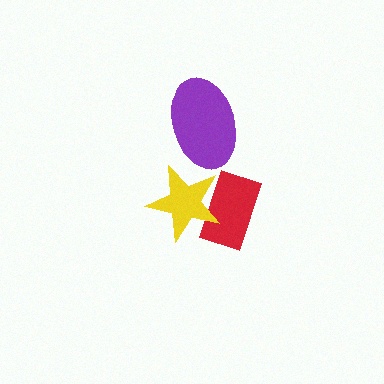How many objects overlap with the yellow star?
1 object overlaps with the yellow star.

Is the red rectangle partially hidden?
Yes, it is partially covered by another shape.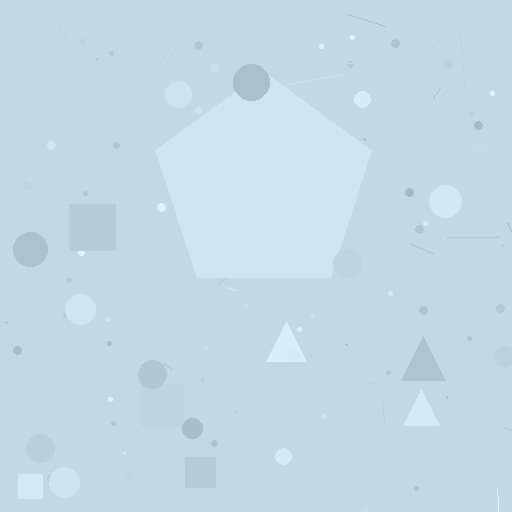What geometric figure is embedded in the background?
A pentagon is embedded in the background.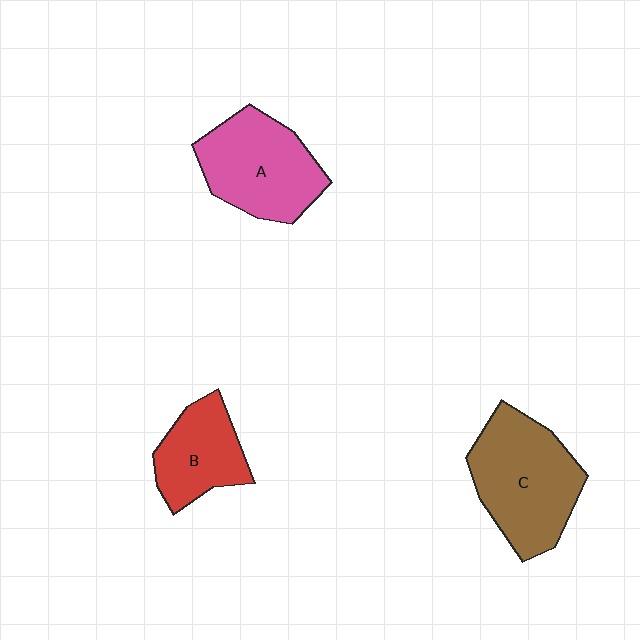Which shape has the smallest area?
Shape B (red).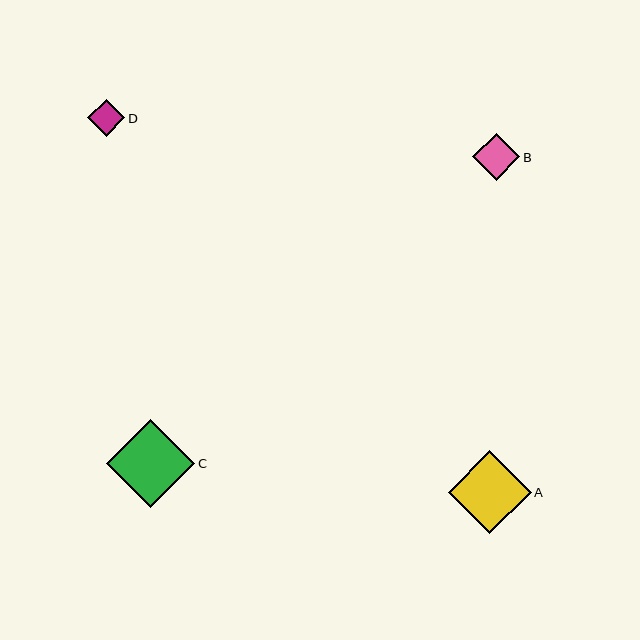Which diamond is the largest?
Diamond C is the largest with a size of approximately 88 pixels.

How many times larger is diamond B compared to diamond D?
Diamond B is approximately 1.3 times the size of diamond D.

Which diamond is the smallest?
Diamond D is the smallest with a size of approximately 37 pixels.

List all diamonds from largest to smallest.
From largest to smallest: C, A, B, D.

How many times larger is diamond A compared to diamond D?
Diamond A is approximately 2.3 times the size of diamond D.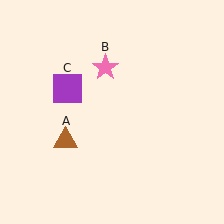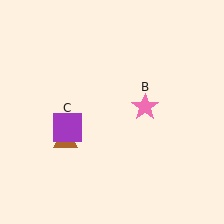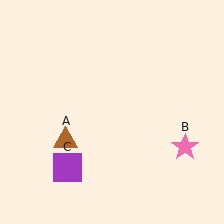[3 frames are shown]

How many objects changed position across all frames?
2 objects changed position: pink star (object B), purple square (object C).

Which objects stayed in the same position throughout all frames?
Brown triangle (object A) remained stationary.